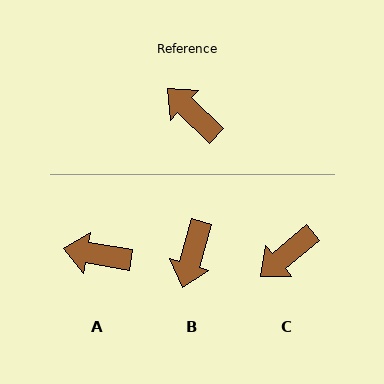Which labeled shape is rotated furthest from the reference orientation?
B, about 117 degrees away.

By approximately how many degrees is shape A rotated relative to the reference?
Approximately 34 degrees counter-clockwise.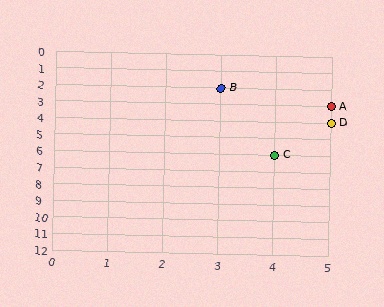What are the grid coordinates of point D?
Point D is at grid coordinates (5, 4).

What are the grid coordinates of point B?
Point B is at grid coordinates (3, 2).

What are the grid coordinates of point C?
Point C is at grid coordinates (4, 6).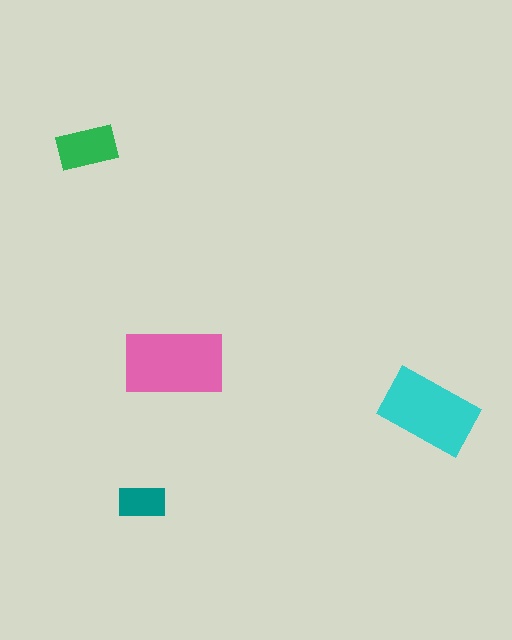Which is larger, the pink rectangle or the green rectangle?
The pink one.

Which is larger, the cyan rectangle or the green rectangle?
The cyan one.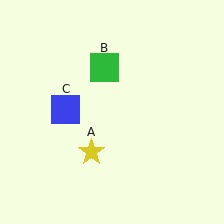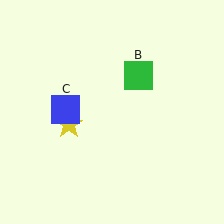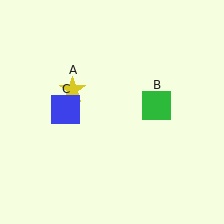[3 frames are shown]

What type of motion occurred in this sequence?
The yellow star (object A), green square (object B) rotated clockwise around the center of the scene.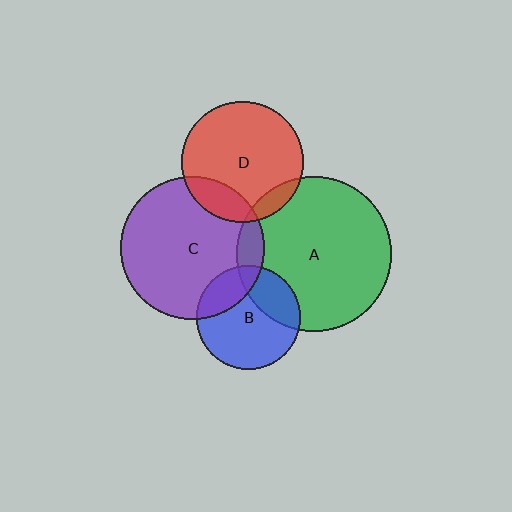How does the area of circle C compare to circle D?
Approximately 1.4 times.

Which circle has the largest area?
Circle A (green).